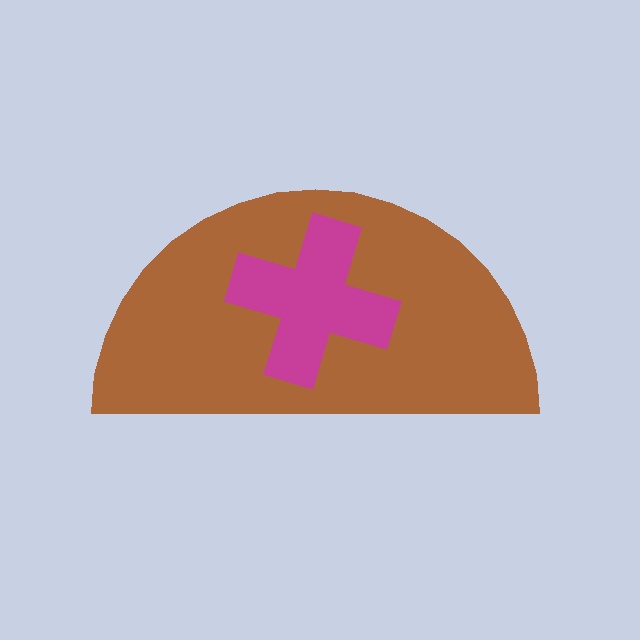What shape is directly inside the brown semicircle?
The magenta cross.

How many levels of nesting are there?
2.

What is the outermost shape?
The brown semicircle.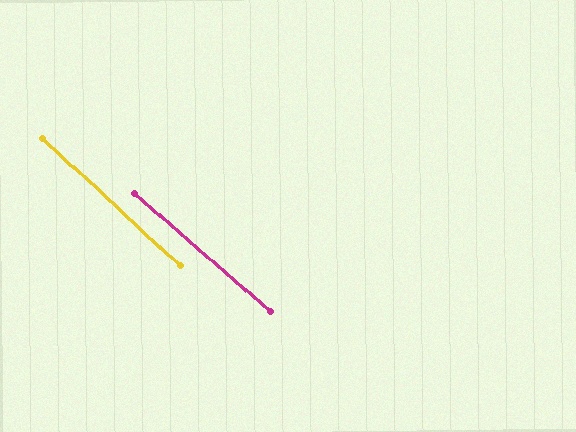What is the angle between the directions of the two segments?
Approximately 2 degrees.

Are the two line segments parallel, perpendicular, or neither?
Parallel — their directions differ by only 1.6°.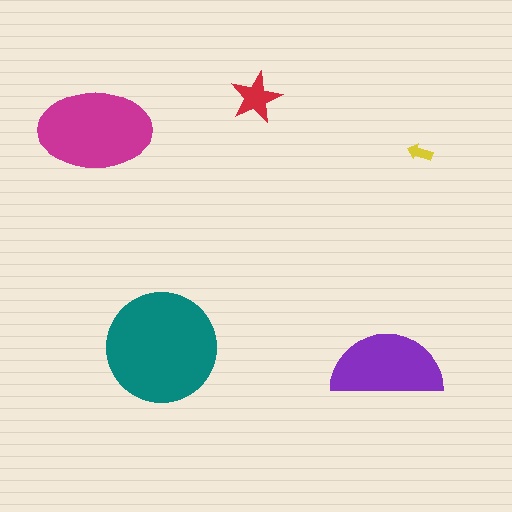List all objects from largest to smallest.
The teal circle, the magenta ellipse, the purple semicircle, the red star, the yellow arrow.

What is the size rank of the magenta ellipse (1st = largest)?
2nd.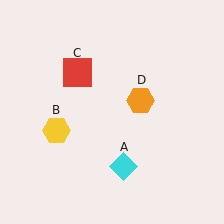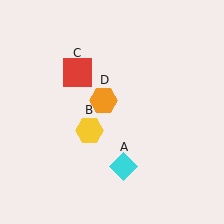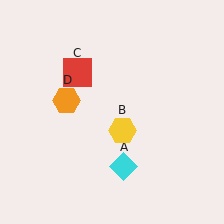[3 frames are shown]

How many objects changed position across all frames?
2 objects changed position: yellow hexagon (object B), orange hexagon (object D).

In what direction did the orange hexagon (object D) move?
The orange hexagon (object D) moved left.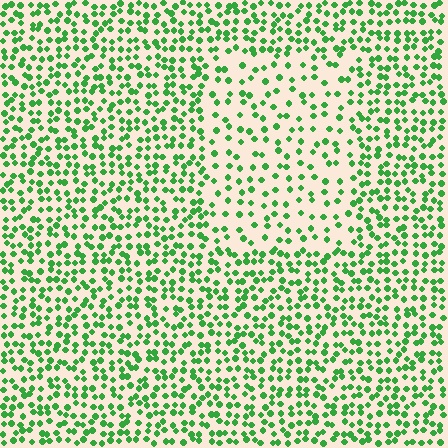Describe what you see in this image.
The image contains small green elements arranged at two different densities. A rectangle-shaped region is visible where the elements are less densely packed than the surrounding area.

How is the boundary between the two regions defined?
The boundary is defined by a change in element density (approximately 1.9x ratio). All elements are the same color, size, and shape.